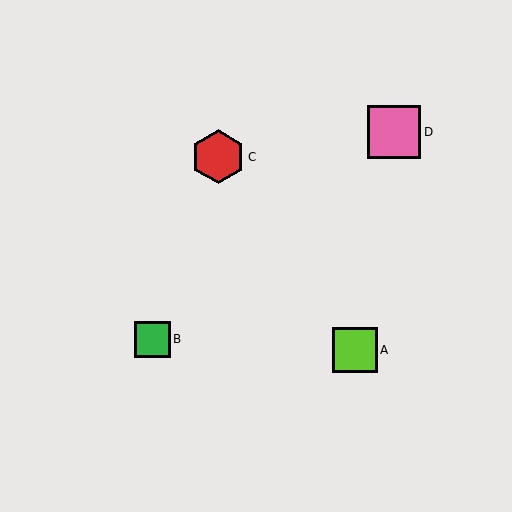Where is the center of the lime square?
The center of the lime square is at (355, 350).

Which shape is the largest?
The red hexagon (labeled C) is the largest.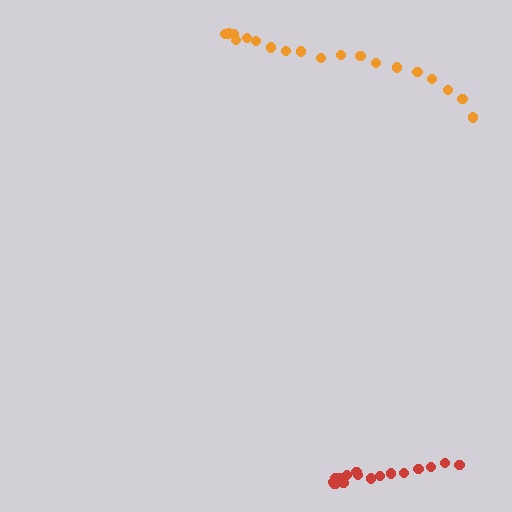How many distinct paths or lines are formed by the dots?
There are 2 distinct paths.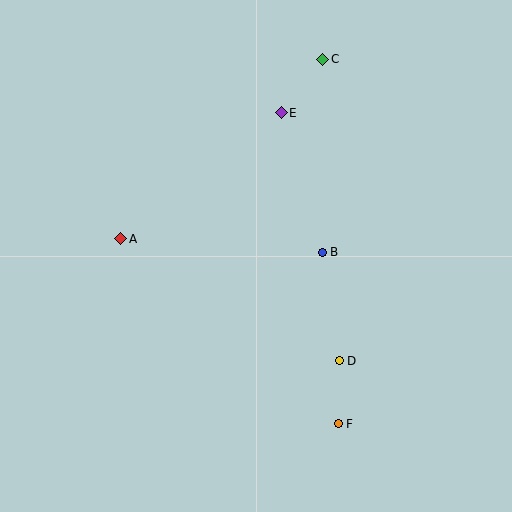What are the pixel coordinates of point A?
Point A is at (121, 239).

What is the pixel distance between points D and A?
The distance between D and A is 250 pixels.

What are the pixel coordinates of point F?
Point F is at (338, 424).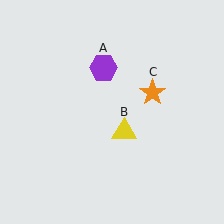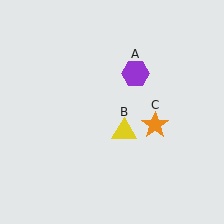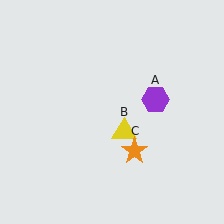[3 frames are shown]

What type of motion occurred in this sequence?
The purple hexagon (object A), orange star (object C) rotated clockwise around the center of the scene.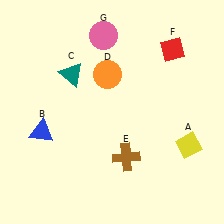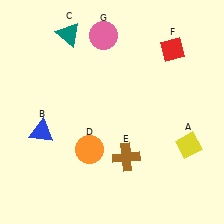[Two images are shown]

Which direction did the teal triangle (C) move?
The teal triangle (C) moved up.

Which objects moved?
The objects that moved are: the teal triangle (C), the orange circle (D).